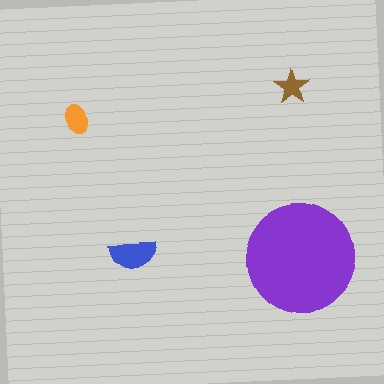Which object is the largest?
The purple circle.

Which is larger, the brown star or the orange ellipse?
The orange ellipse.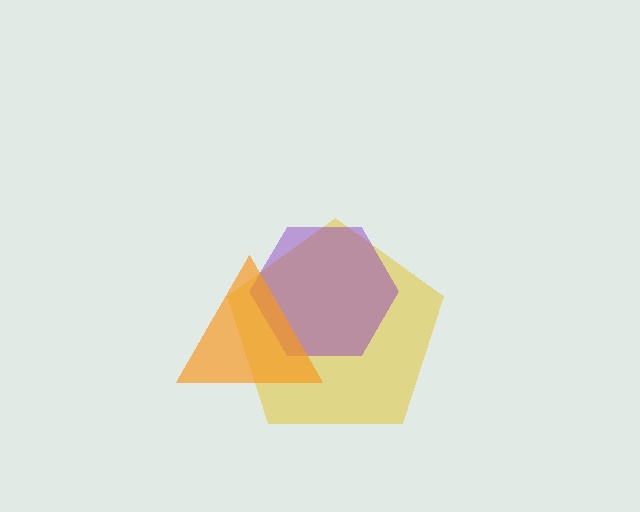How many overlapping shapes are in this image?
There are 3 overlapping shapes in the image.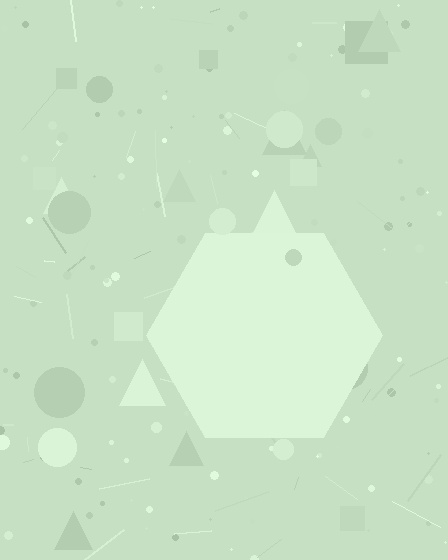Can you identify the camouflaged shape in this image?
The camouflaged shape is a hexagon.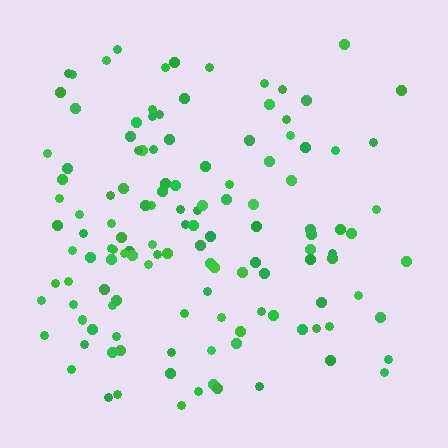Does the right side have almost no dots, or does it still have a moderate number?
Still a moderate number, just noticeably fewer than the left.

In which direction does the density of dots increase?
From right to left, with the left side densest.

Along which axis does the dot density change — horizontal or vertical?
Horizontal.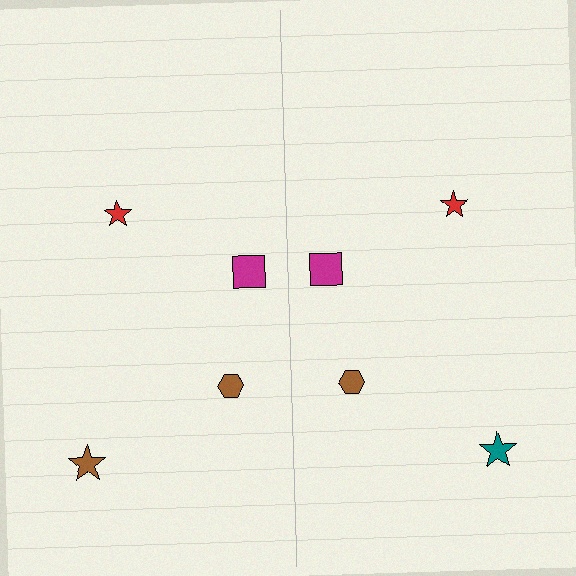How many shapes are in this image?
There are 8 shapes in this image.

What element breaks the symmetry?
The teal star on the right side breaks the symmetry — its mirror counterpart is brown.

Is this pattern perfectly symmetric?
No, the pattern is not perfectly symmetric. The teal star on the right side breaks the symmetry — its mirror counterpart is brown.